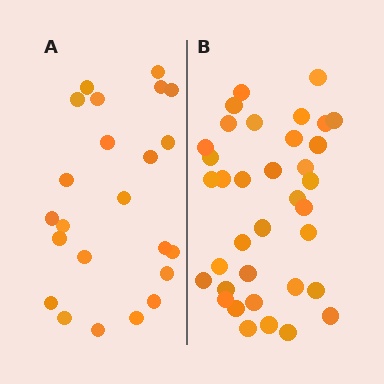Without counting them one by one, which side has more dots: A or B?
Region B (the right region) has more dots.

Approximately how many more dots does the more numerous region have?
Region B has approximately 15 more dots than region A.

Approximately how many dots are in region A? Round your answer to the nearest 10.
About 20 dots. (The exact count is 23, which rounds to 20.)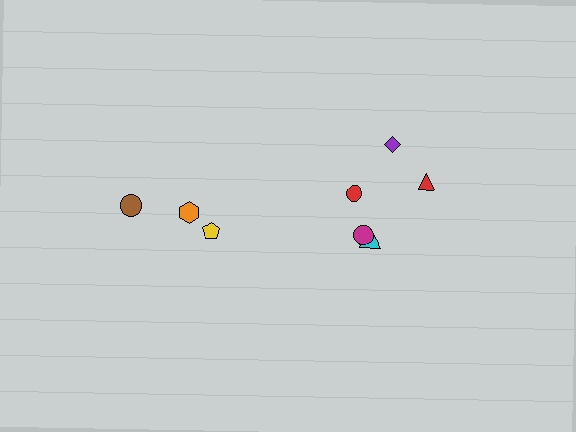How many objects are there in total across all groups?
There are 8 objects.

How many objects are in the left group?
There are 3 objects.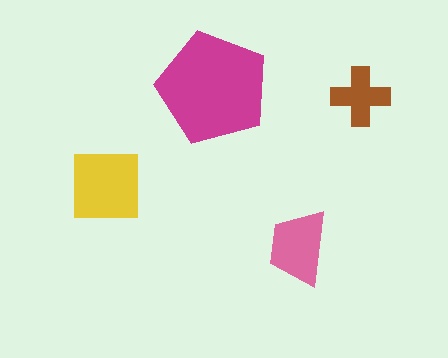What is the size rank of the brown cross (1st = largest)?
4th.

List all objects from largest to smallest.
The magenta pentagon, the yellow square, the pink trapezoid, the brown cross.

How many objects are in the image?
There are 4 objects in the image.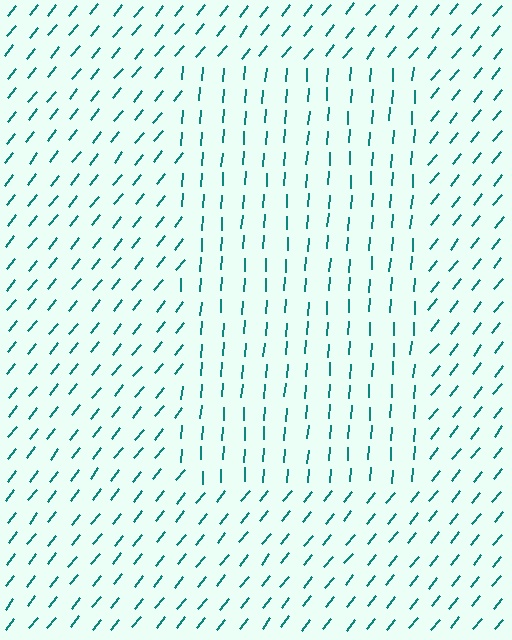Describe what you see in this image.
The image is filled with small teal line segments. A rectangle region in the image has lines oriented differently from the surrounding lines, creating a visible texture boundary.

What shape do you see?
I see a rectangle.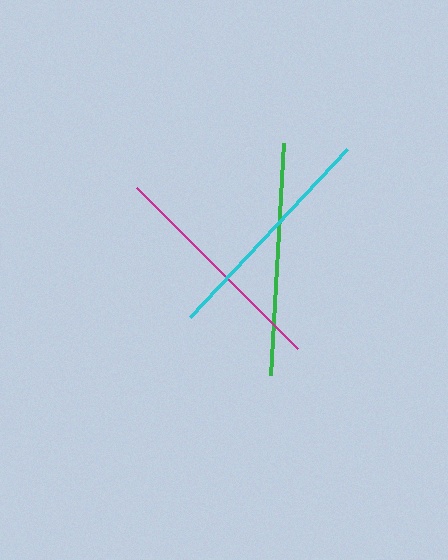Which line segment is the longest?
The green line is the longest at approximately 232 pixels.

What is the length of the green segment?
The green segment is approximately 232 pixels long.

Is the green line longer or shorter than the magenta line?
The green line is longer than the magenta line.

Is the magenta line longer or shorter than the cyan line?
The cyan line is longer than the magenta line.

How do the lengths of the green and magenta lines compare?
The green and magenta lines are approximately the same length.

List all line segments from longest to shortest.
From longest to shortest: green, cyan, magenta.